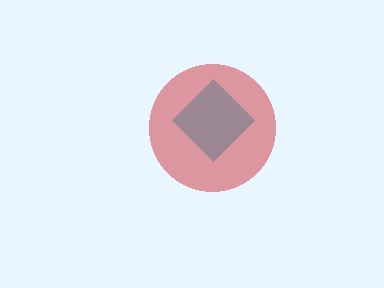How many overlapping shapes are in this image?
There are 2 overlapping shapes in the image.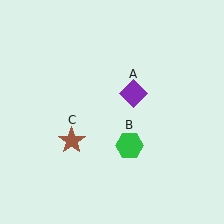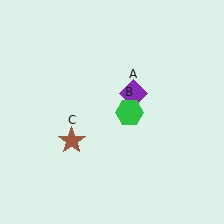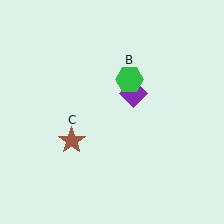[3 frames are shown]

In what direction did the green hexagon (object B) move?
The green hexagon (object B) moved up.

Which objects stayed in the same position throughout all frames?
Purple diamond (object A) and brown star (object C) remained stationary.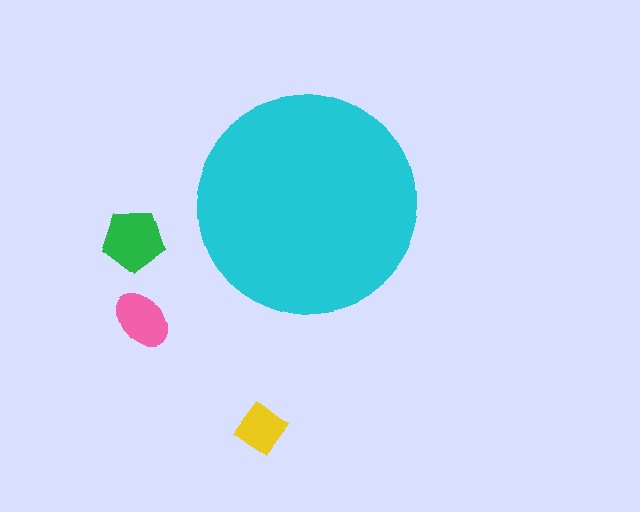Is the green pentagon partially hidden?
No, the green pentagon is fully visible.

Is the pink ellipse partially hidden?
No, the pink ellipse is fully visible.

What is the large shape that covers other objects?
A cyan circle.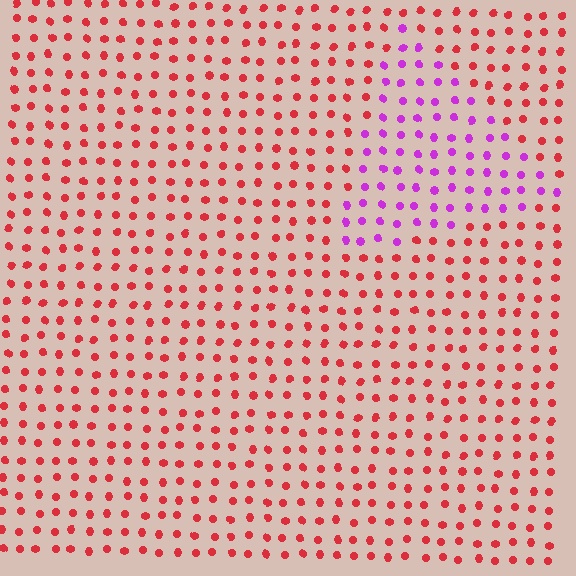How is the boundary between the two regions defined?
The boundary is defined purely by a slight shift in hue (about 61 degrees). Spacing, size, and orientation are identical on both sides.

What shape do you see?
I see a triangle.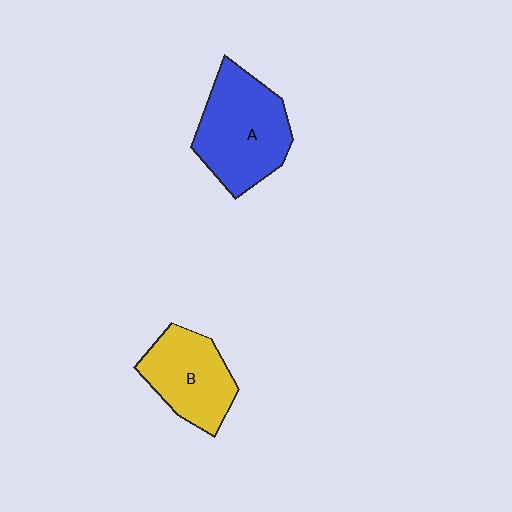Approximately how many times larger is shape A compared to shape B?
Approximately 1.3 times.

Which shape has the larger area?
Shape A (blue).